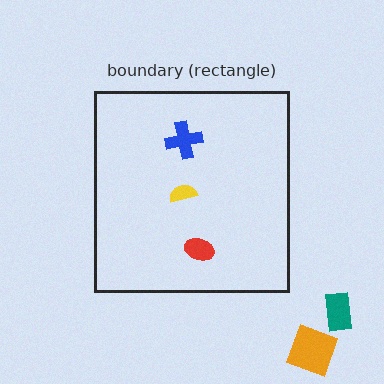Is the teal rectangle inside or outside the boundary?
Outside.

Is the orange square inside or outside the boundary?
Outside.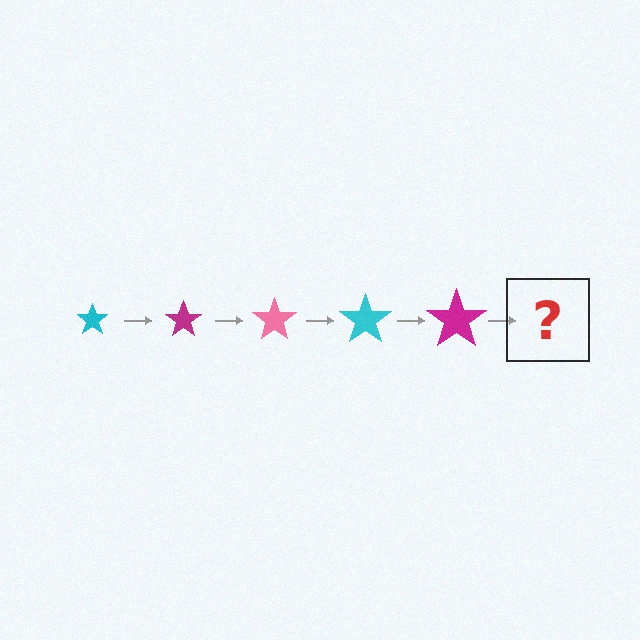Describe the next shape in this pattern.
It should be a pink star, larger than the previous one.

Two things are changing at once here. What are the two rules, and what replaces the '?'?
The two rules are that the star grows larger each step and the color cycles through cyan, magenta, and pink. The '?' should be a pink star, larger than the previous one.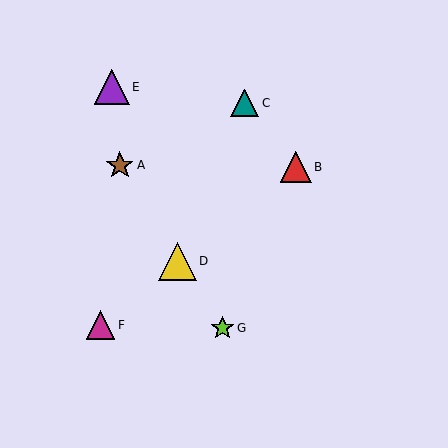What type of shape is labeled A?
Shape A is a brown star.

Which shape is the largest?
The yellow triangle (labeled D) is the largest.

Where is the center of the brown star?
The center of the brown star is at (120, 165).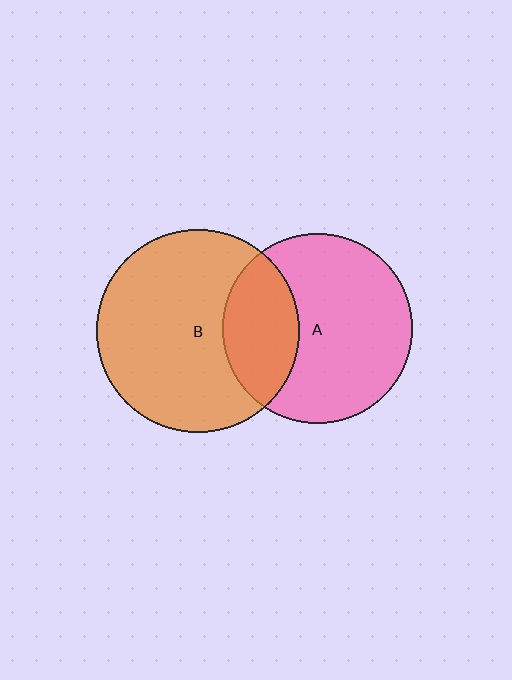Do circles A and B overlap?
Yes.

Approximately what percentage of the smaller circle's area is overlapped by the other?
Approximately 30%.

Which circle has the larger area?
Circle B (orange).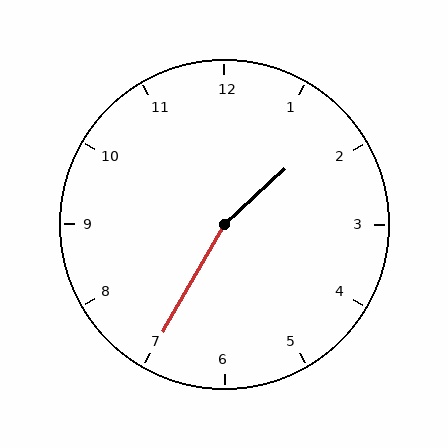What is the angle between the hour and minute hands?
Approximately 162 degrees.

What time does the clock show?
1:35.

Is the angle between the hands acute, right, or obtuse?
It is obtuse.